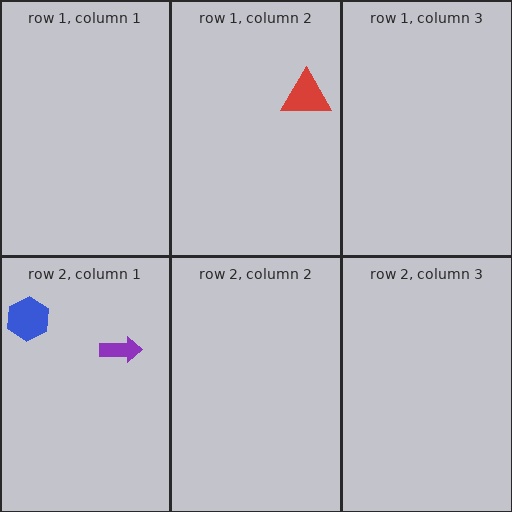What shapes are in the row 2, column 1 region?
The purple arrow, the blue hexagon.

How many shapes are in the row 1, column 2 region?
1.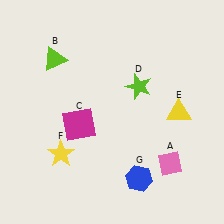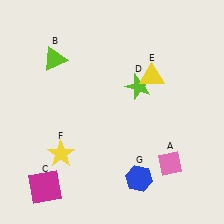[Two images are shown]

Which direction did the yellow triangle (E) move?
The yellow triangle (E) moved up.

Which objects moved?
The objects that moved are: the magenta square (C), the yellow triangle (E).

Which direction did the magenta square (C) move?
The magenta square (C) moved down.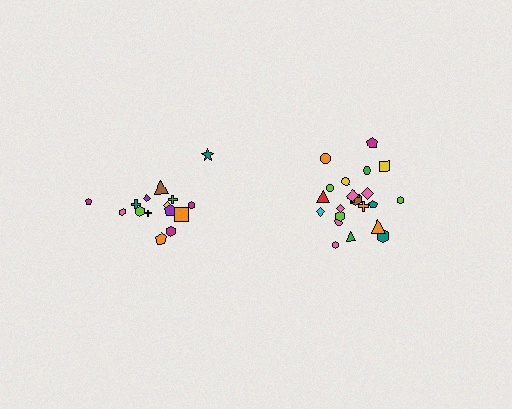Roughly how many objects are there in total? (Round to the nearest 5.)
Roughly 35 objects in total.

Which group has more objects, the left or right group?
The right group.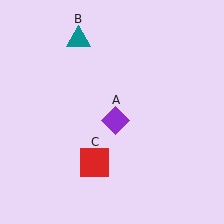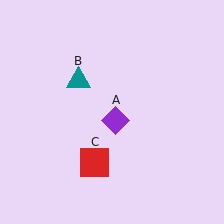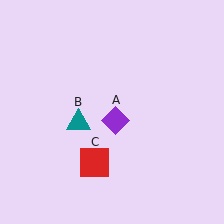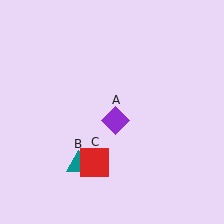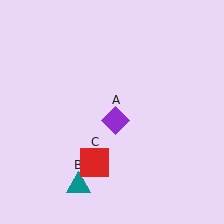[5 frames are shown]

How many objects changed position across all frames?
1 object changed position: teal triangle (object B).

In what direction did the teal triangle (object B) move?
The teal triangle (object B) moved down.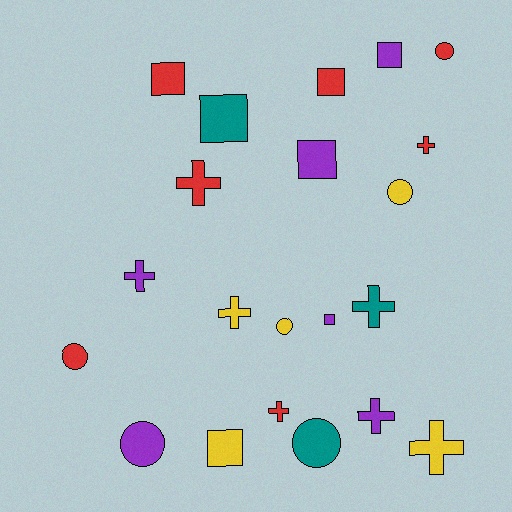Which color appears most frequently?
Red, with 7 objects.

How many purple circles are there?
There is 1 purple circle.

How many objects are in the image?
There are 21 objects.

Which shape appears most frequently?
Cross, with 8 objects.